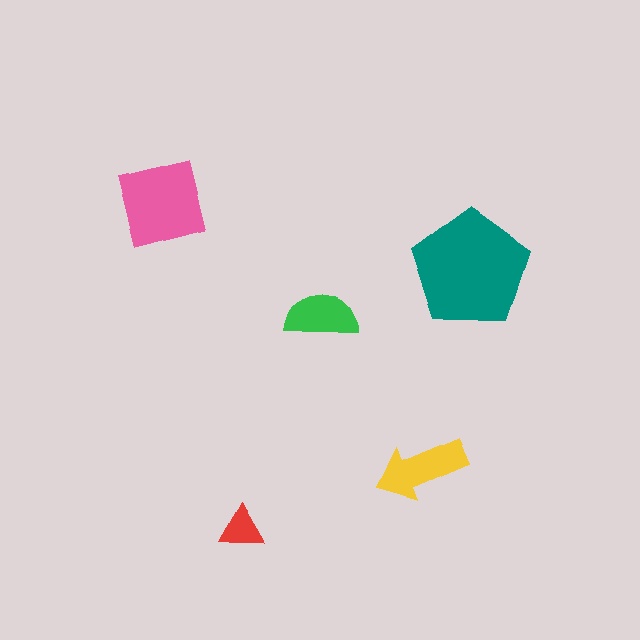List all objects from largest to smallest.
The teal pentagon, the pink square, the yellow arrow, the green semicircle, the red triangle.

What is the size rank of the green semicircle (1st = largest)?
4th.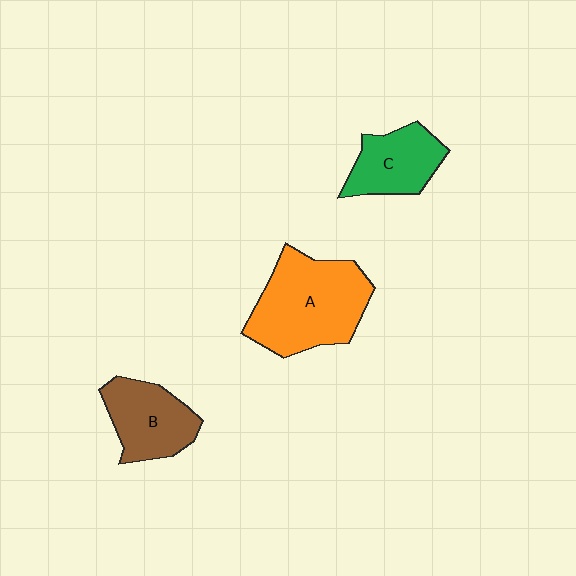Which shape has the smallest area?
Shape C (green).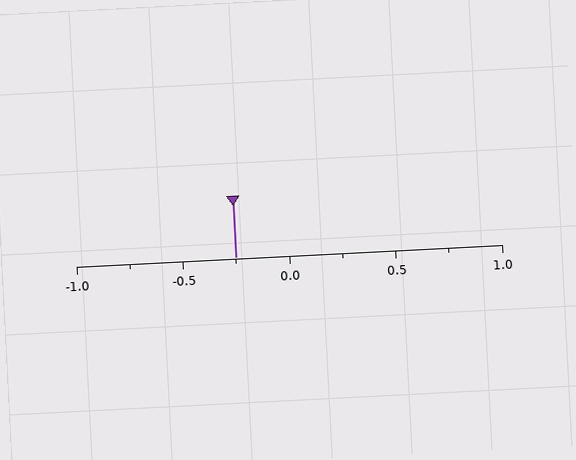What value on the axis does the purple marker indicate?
The marker indicates approximately -0.25.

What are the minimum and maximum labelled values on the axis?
The axis runs from -1.0 to 1.0.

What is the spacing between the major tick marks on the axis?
The major ticks are spaced 0.5 apart.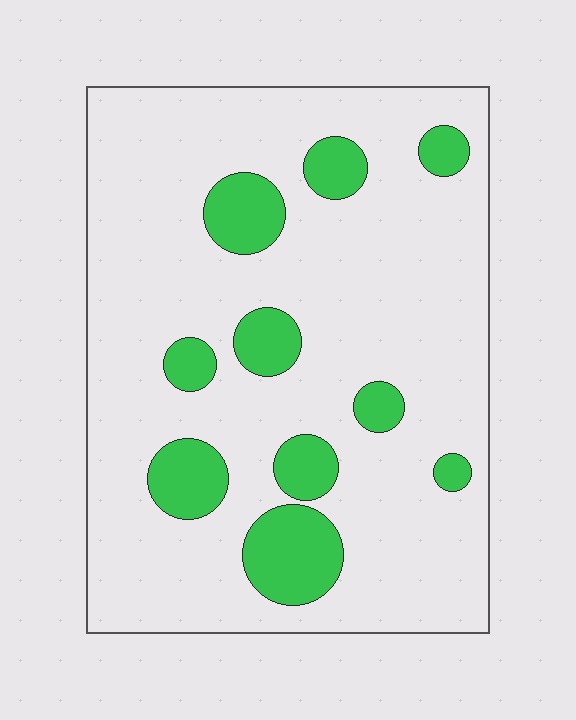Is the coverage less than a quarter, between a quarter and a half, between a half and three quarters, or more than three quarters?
Less than a quarter.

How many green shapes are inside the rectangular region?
10.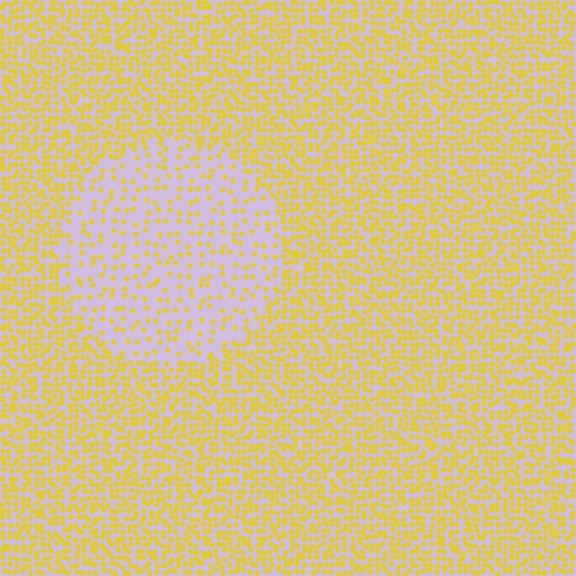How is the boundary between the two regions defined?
The boundary is defined by a change in element density (approximately 2.6x ratio). All elements are the same color, size, and shape.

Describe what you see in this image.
The image contains small yellow elements arranged at two different densities. A circle-shaped region is visible where the elements are less densely packed than the surrounding area.